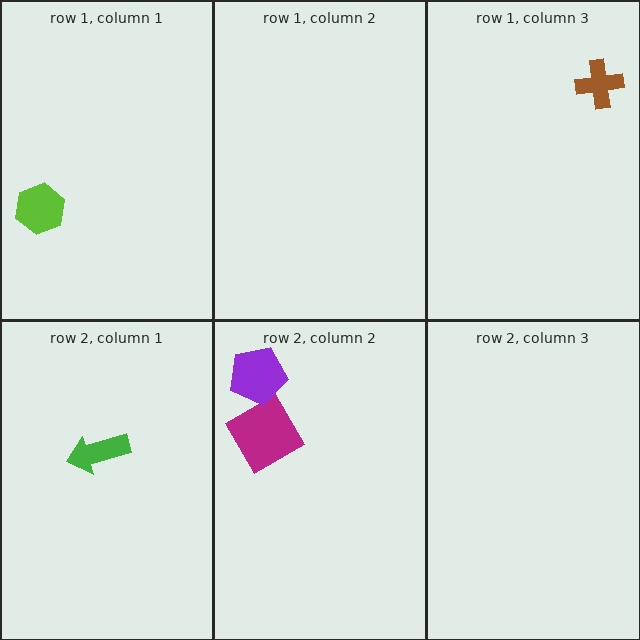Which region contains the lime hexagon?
The row 1, column 1 region.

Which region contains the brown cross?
The row 1, column 3 region.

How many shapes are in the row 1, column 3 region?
1.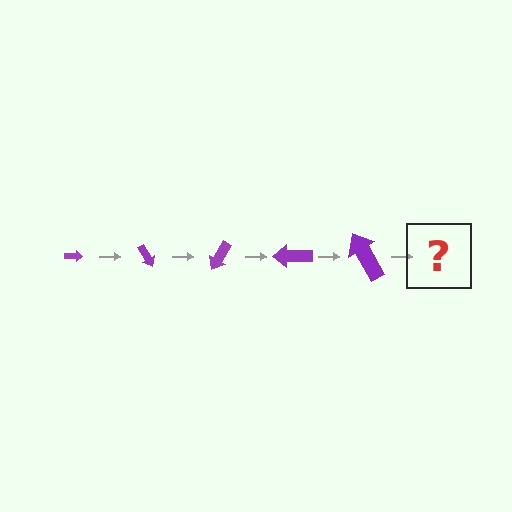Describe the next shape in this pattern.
It should be an arrow, larger than the previous one and rotated 300 degrees from the start.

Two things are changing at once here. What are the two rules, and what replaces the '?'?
The two rules are that the arrow grows larger each step and it rotates 60 degrees each step. The '?' should be an arrow, larger than the previous one and rotated 300 degrees from the start.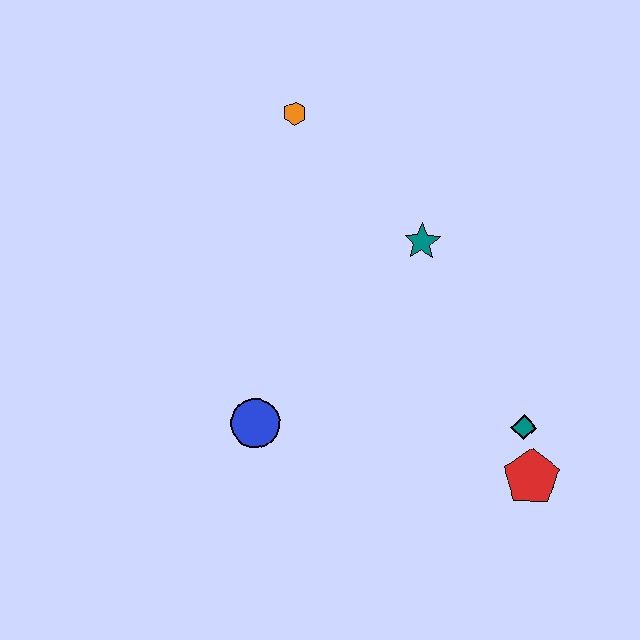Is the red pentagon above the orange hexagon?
No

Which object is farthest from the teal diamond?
The orange hexagon is farthest from the teal diamond.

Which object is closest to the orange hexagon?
The teal star is closest to the orange hexagon.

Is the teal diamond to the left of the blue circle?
No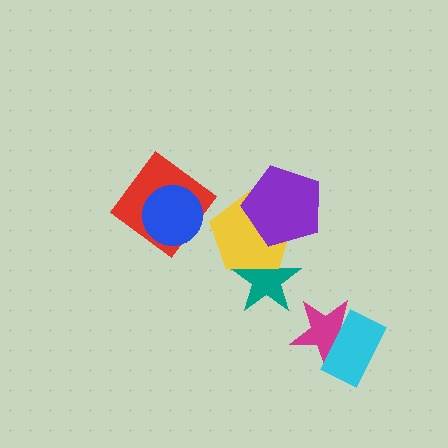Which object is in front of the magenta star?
The cyan rectangle is in front of the magenta star.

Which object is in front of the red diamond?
The blue circle is in front of the red diamond.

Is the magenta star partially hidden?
Yes, it is partially covered by another shape.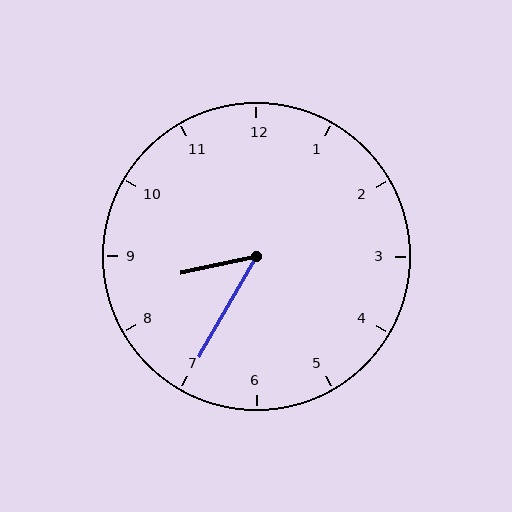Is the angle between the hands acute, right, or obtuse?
It is acute.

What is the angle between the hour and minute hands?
Approximately 48 degrees.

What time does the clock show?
8:35.